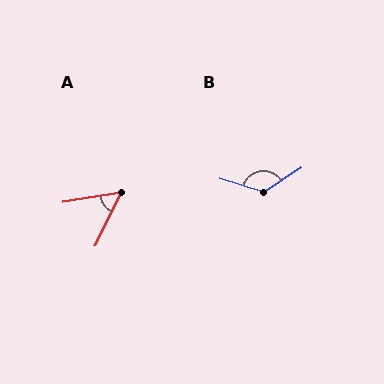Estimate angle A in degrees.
Approximately 54 degrees.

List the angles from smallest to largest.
A (54°), B (129°).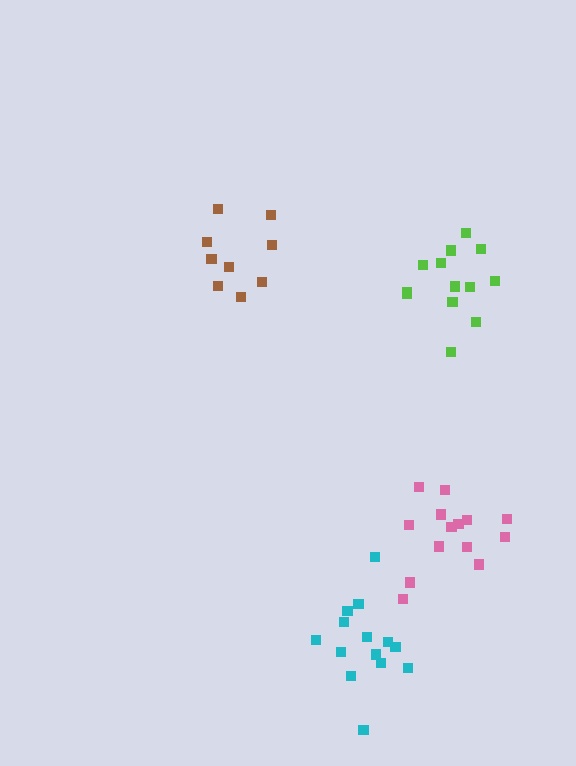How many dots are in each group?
Group 1: 13 dots, Group 2: 14 dots, Group 3: 9 dots, Group 4: 14 dots (50 total).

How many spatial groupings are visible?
There are 4 spatial groupings.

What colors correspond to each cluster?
The clusters are colored: lime, cyan, brown, pink.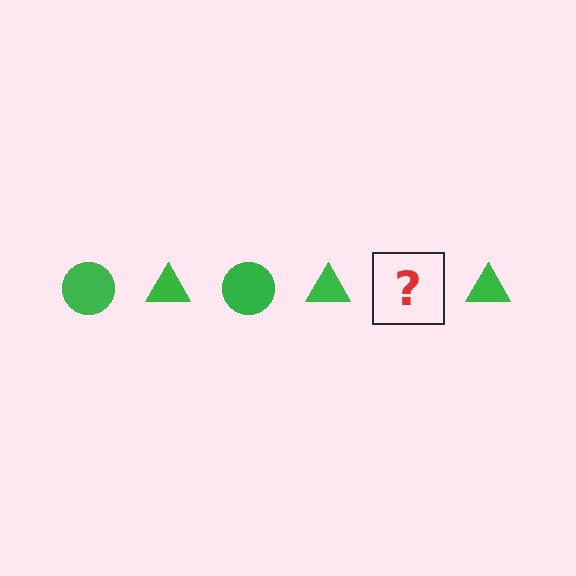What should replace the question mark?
The question mark should be replaced with a green circle.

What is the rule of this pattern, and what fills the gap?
The rule is that the pattern cycles through circle, triangle shapes in green. The gap should be filled with a green circle.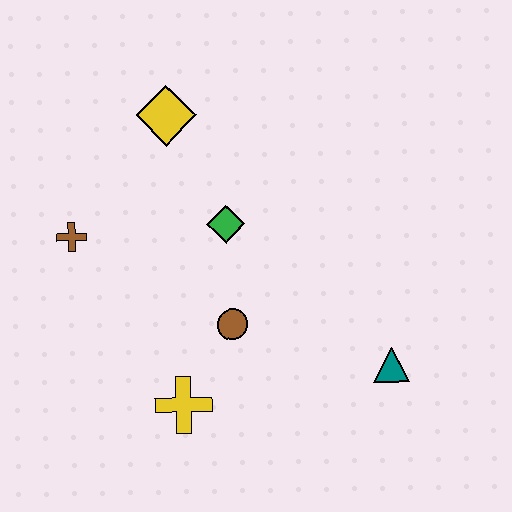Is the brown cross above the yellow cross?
Yes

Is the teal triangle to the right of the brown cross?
Yes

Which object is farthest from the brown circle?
The yellow diamond is farthest from the brown circle.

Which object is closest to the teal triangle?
The brown circle is closest to the teal triangle.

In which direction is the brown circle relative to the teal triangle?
The brown circle is to the left of the teal triangle.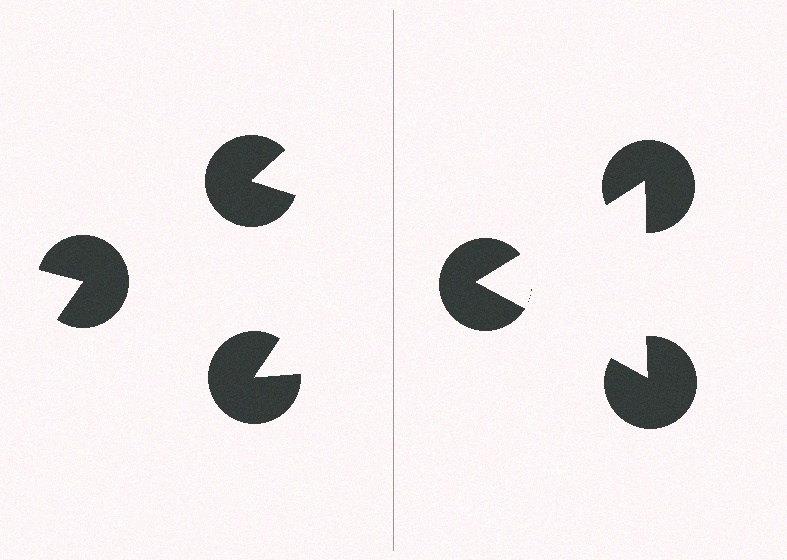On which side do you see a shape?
An illusory triangle appears on the right side. On the left side the wedge cuts are rotated, so no coherent shape forms.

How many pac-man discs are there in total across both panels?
6 — 3 on each side.